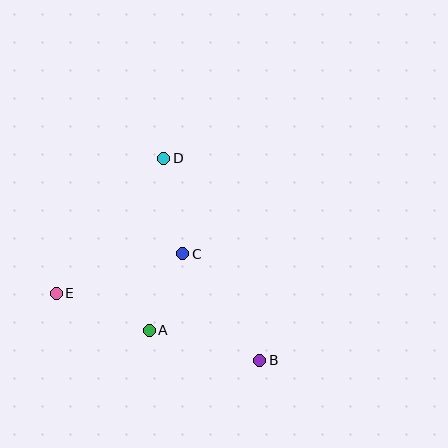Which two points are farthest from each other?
Points B and D are farthest from each other.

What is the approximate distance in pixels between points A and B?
The distance between A and B is approximately 115 pixels.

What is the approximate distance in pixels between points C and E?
The distance between C and E is approximately 133 pixels.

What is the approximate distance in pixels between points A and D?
The distance between A and D is approximately 173 pixels.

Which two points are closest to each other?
Points A and C are closest to each other.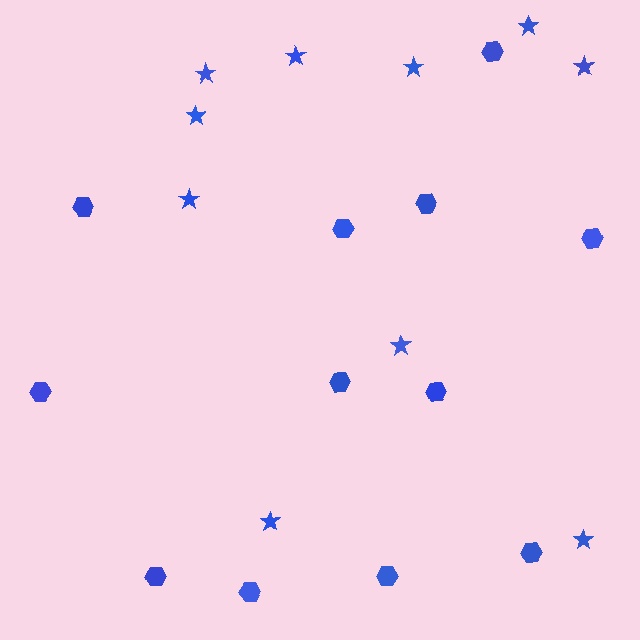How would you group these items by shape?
There are 2 groups: one group of hexagons (12) and one group of stars (10).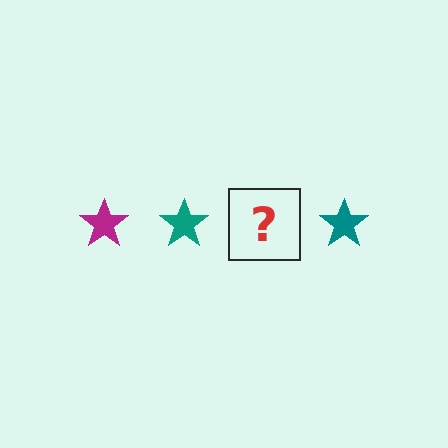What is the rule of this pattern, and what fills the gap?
The rule is that the pattern cycles through magenta, teal stars. The gap should be filled with a magenta star.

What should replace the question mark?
The question mark should be replaced with a magenta star.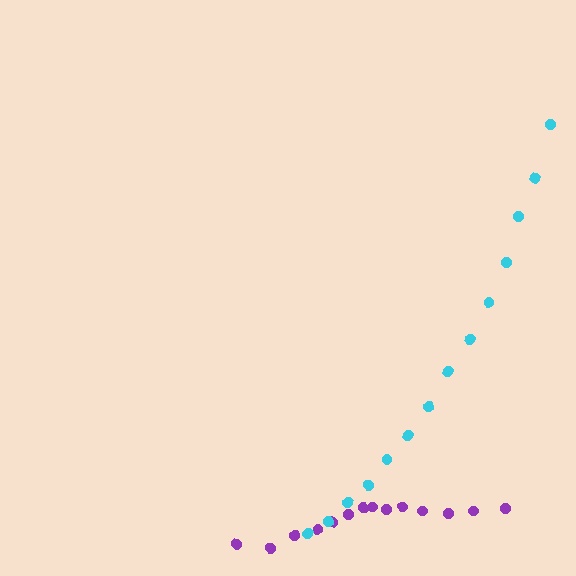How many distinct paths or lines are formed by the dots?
There are 2 distinct paths.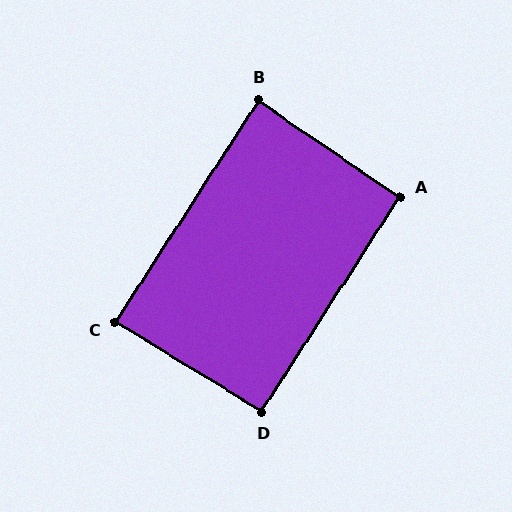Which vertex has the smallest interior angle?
C, at approximately 88 degrees.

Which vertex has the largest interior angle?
A, at approximately 92 degrees.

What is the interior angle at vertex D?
Approximately 91 degrees (approximately right).